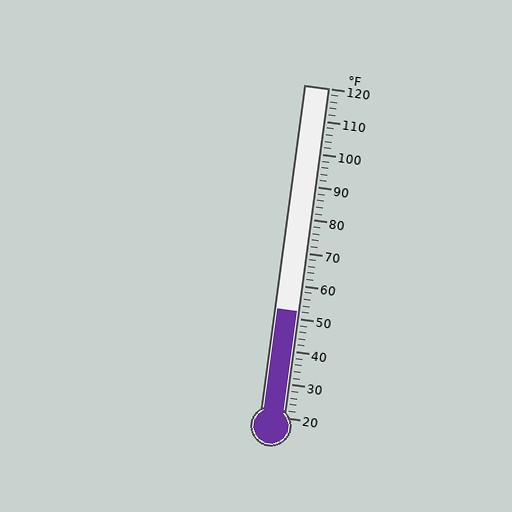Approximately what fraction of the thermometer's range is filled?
The thermometer is filled to approximately 30% of its range.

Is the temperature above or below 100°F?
The temperature is below 100°F.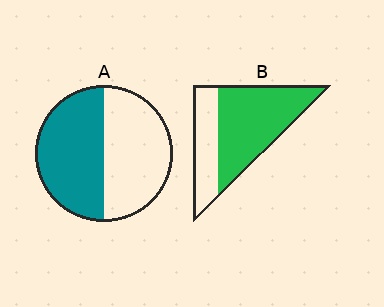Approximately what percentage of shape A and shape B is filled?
A is approximately 50% and B is approximately 65%.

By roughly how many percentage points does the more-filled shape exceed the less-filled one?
By roughly 15 percentage points (B over A).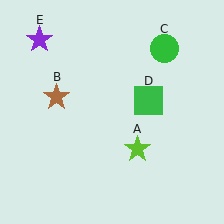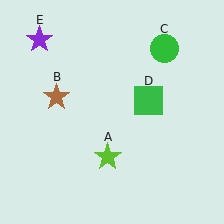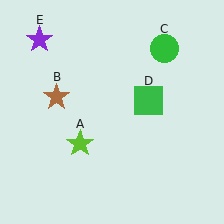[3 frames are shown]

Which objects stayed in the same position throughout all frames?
Brown star (object B) and green circle (object C) and green square (object D) and purple star (object E) remained stationary.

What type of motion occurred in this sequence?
The lime star (object A) rotated clockwise around the center of the scene.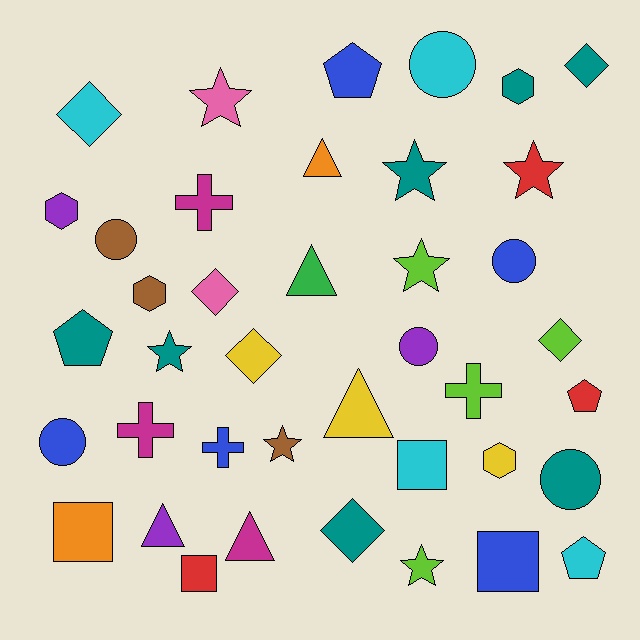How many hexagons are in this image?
There are 4 hexagons.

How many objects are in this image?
There are 40 objects.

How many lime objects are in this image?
There are 4 lime objects.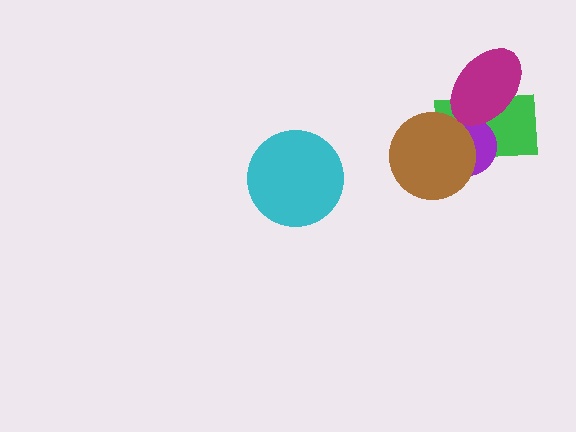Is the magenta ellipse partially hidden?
No, no other shape covers it.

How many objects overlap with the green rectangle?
3 objects overlap with the green rectangle.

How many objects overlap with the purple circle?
3 objects overlap with the purple circle.